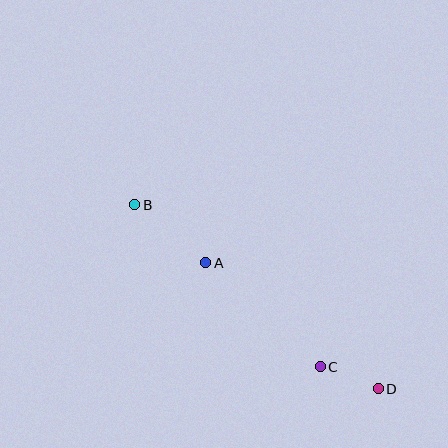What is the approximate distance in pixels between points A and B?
The distance between A and B is approximately 91 pixels.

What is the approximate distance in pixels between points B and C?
The distance between B and C is approximately 246 pixels.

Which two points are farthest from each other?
Points B and D are farthest from each other.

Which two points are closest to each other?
Points C and D are closest to each other.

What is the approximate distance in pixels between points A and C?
The distance between A and C is approximately 155 pixels.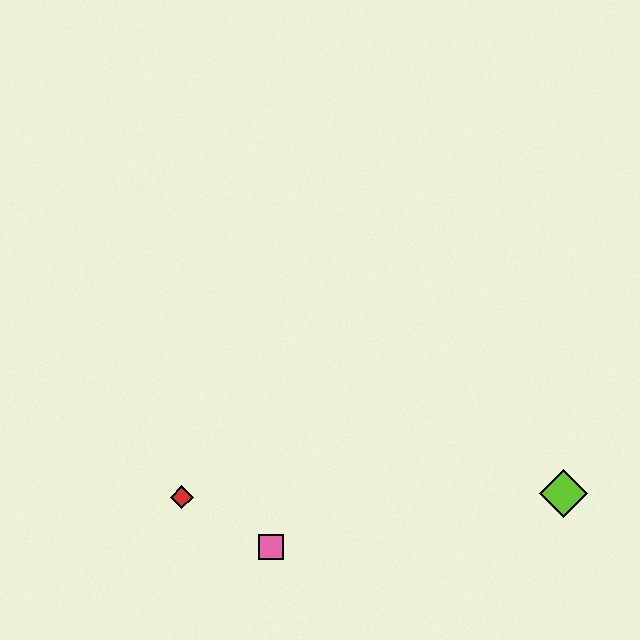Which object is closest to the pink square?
The red diamond is closest to the pink square.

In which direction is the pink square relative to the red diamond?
The pink square is to the right of the red diamond.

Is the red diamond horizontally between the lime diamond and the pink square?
No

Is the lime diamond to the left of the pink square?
No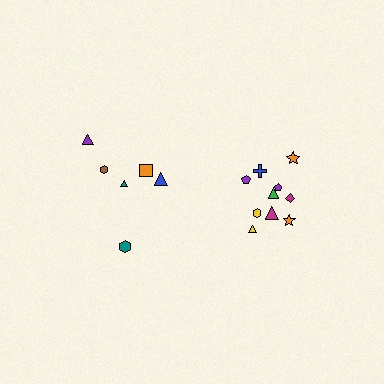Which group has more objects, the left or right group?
The right group.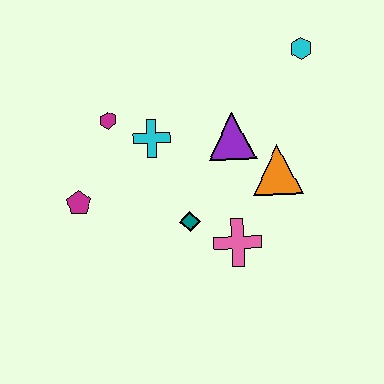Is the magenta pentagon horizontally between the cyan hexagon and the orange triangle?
No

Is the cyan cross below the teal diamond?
No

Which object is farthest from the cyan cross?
The cyan hexagon is farthest from the cyan cross.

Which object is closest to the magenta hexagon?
The cyan cross is closest to the magenta hexagon.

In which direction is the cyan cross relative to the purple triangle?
The cyan cross is to the left of the purple triangle.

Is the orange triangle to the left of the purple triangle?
No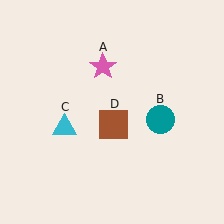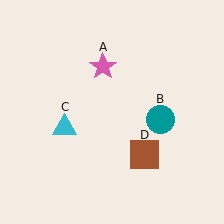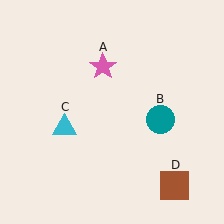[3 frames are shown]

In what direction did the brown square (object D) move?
The brown square (object D) moved down and to the right.